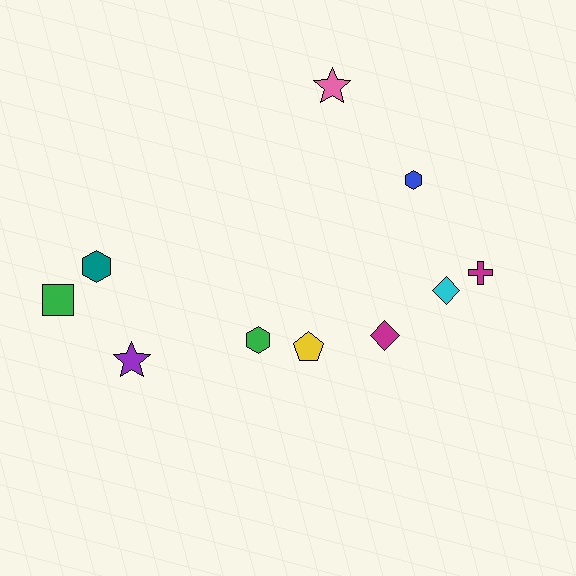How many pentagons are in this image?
There is 1 pentagon.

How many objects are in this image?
There are 10 objects.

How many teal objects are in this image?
There is 1 teal object.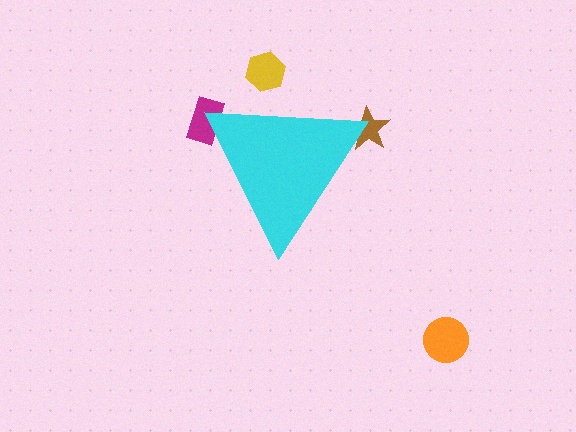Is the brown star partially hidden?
Yes, the brown star is partially hidden behind the cyan triangle.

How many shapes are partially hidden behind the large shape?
3 shapes are partially hidden.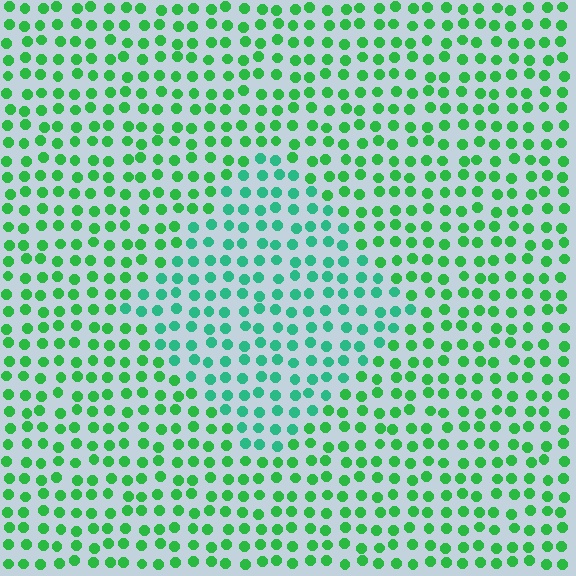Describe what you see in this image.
The image is filled with small green elements in a uniform arrangement. A diamond-shaped region is visible where the elements are tinted to a slightly different hue, forming a subtle color boundary.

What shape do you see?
I see a diamond.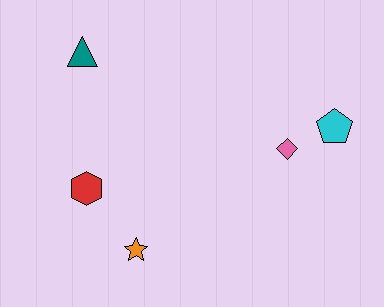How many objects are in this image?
There are 5 objects.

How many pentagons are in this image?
There is 1 pentagon.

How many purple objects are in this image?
There are no purple objects.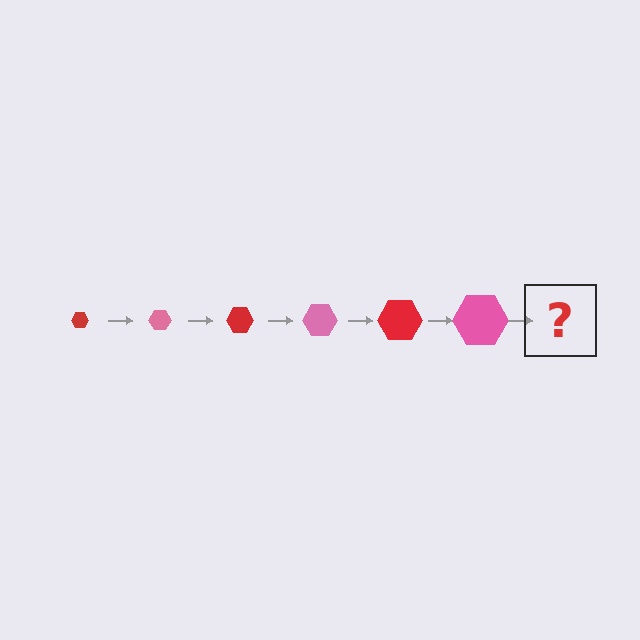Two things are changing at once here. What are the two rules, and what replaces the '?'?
The two rules are that the hexagon grows larger each step and the color cycles through red and pink. The '?' should be a red hexagon, larger than the previous one.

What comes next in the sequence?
The next element should be a red hexagon, larger than the previous one.